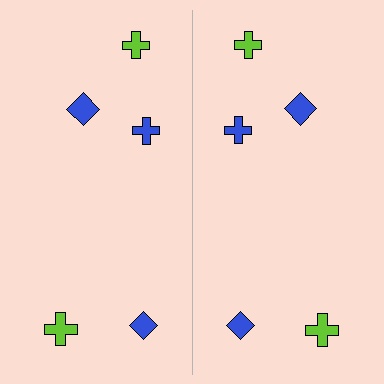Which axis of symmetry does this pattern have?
The pattern has a vertical axis of symmetry running through the center of the image.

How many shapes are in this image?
There are 10 shapes in this image.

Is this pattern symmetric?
Yes, this pattern has bilateral (reflection) symmetry.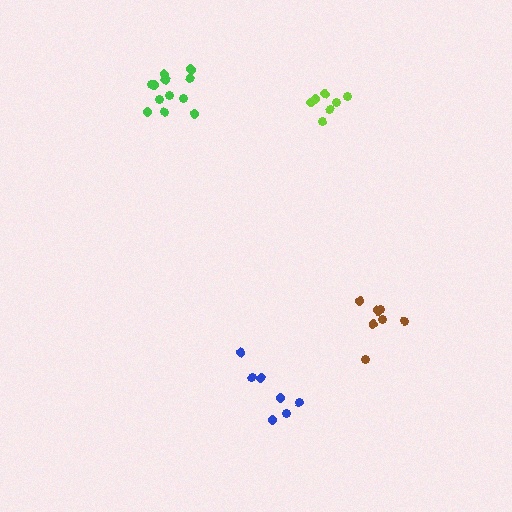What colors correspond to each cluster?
The clusters are colored: lime, green, brown, blue.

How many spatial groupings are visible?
There are 4 spatial groupings.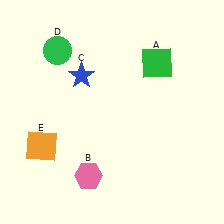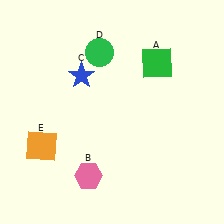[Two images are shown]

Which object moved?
The green circle (D) moved right.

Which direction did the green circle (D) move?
The green circle (D) moved right.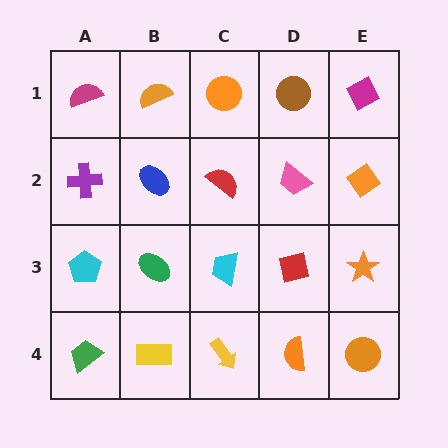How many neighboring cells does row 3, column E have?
3.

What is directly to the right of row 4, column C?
An orange semicircle.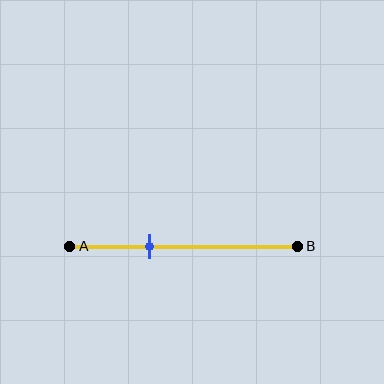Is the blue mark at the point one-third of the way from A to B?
Yes, the mark is approximately at the one-third point.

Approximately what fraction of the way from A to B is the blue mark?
The blue mark is approximately 35% of the way from A to B.